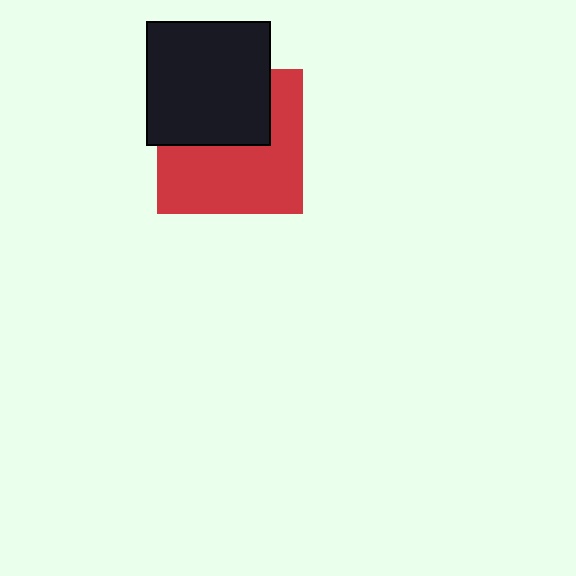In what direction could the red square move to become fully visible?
The red square could move down. That would shift it out from behind the black square entirely.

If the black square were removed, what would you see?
You would see the complete red square.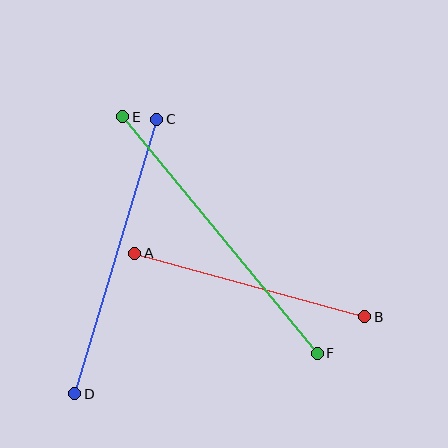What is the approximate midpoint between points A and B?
The midpoint is at approximately (250, 285) pixels.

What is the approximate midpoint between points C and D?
The midpoint is at approximately (116, 256) pixels.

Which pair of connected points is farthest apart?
Points E and F are farthest apart.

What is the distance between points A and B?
The distance is approximately 239 pixels.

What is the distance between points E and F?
The distance is approximately 306 pixels.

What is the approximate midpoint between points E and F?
The midpoint is at approximately (220, 235) pixels.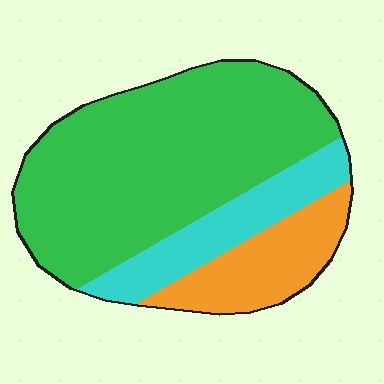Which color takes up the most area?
Green, at roughly 65%.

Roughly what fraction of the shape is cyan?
Cyan takes up less than a quarter of the shape.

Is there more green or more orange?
Green.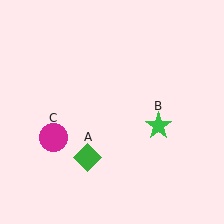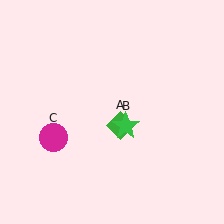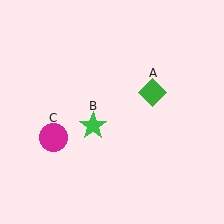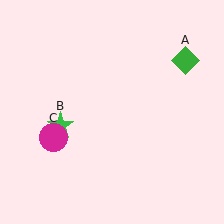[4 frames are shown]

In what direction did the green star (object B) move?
The green star (object B) moved left.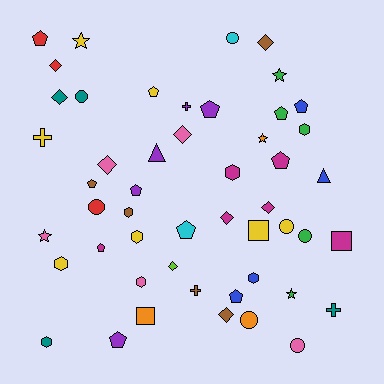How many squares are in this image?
There are 3 squares.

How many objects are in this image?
There are 50 objects.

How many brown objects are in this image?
There are 5 brown objects.